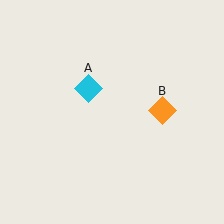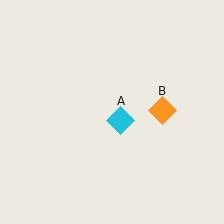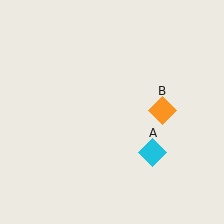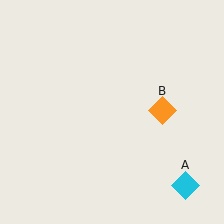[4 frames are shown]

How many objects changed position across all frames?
1 object changed position: cyan diamond (object A).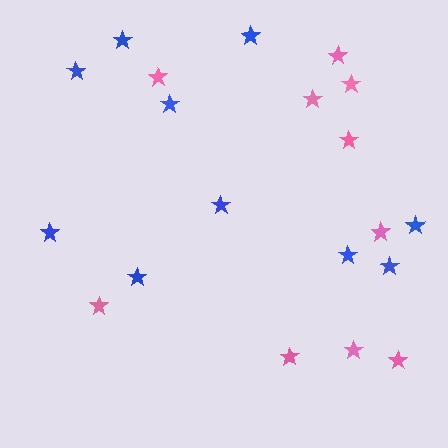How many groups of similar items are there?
There are 2 groups: one group of blue stars (10) and one group of pink stars (10).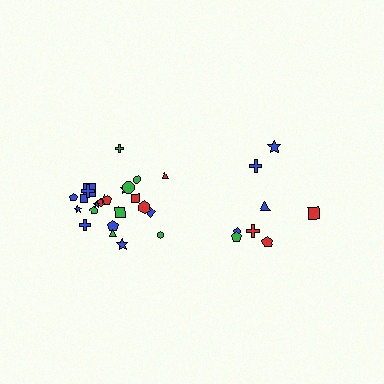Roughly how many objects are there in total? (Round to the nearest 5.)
Roughly 35 objects in total.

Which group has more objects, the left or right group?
The left group.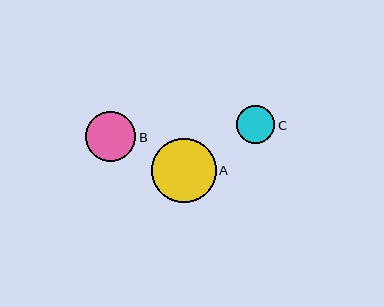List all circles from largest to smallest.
From largest to smallest: A, B, C.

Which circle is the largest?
Circle A is the largest with a size of approximately 64 pixels.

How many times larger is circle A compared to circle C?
Circle A is approximately 1.7 times the size of circle C.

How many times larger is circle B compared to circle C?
Circle B is approximately 1.3 times the size of circle C.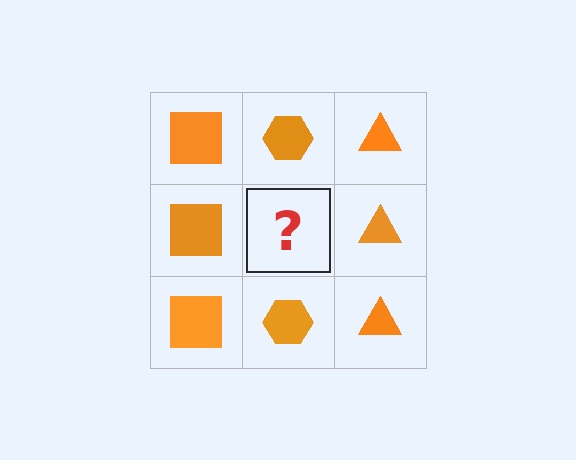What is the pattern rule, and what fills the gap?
The rule is that each column has a consistent shape. The gap should be filled with an orange hexagon.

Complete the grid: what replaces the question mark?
The question mark should be replaced with an orange hexagon.